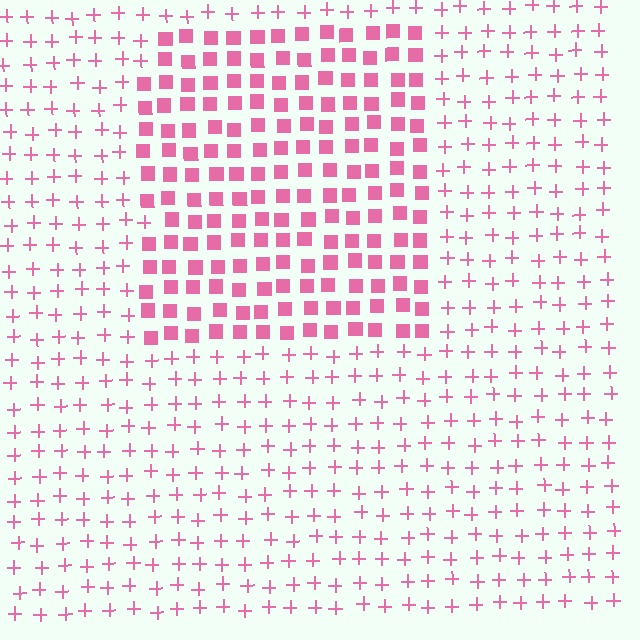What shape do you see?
I see a rectangle.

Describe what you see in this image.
The image is filled with small pink elements arranged in a uniform grid. A rectangle-shaped region contains squares, while the surrounding area contains plus signs. The boundary is defined purely by the change in element shape.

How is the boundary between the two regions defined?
The boundary is defined by a change in element shape: squares inside vs. plus signs outside. All elements share the same color and spacing.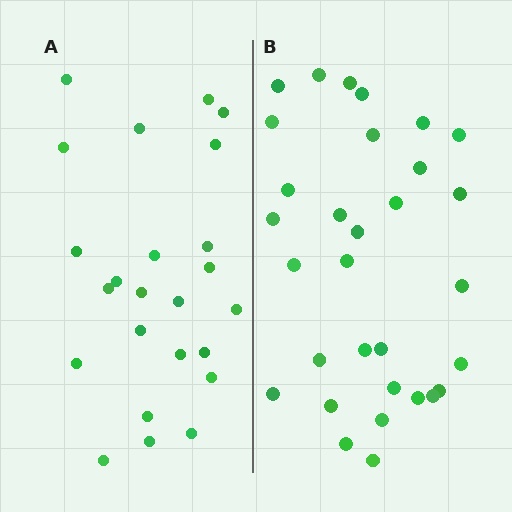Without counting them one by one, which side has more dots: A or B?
Region B (the right region) has more dots.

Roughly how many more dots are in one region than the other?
Region B has roughly 8 or so more dots than region A.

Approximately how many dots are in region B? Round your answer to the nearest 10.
About 30 dots. (The exact count is 31, which rounds to 30.)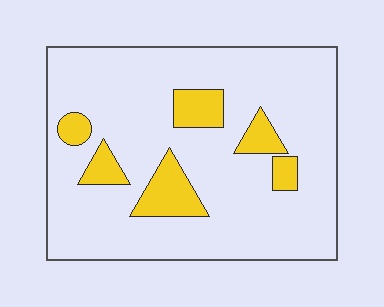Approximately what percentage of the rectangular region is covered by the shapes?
Approximately 15%.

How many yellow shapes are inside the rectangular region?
6.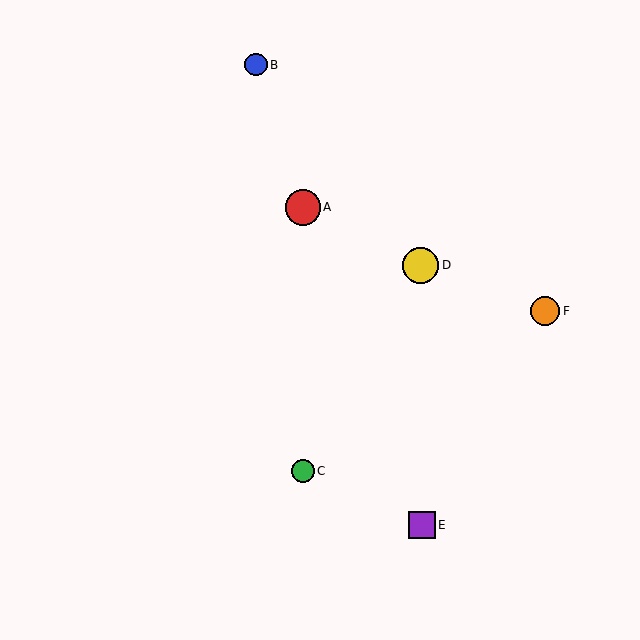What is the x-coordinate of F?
Object F is at x≈545.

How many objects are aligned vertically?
2 objects (A, C) are aligned vertically.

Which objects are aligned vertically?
Objects A, C are aligned vertically.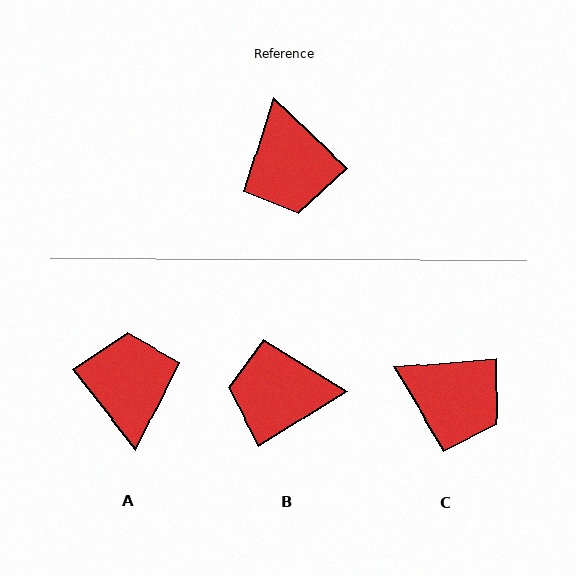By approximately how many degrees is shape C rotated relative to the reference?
Approximately 49 degrees counter-clockwise.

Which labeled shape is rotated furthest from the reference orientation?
A, about 172 degrees away.